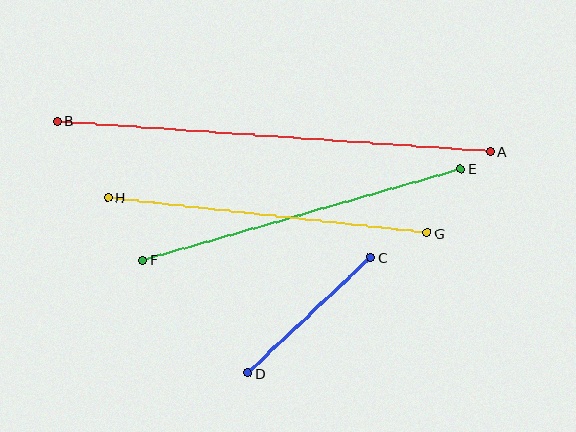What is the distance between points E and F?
The distance is approximately 331 pixels.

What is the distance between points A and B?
The distance is approximately 434 pixels.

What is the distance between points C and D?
The distance is approximately 169 pixels.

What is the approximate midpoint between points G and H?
The midpoint is at approximately (268, 215) pixels.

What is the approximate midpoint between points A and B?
The midpoint is at approximately (274, 136) pixels.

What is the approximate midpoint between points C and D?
The midpoint is at approximately (310, 315) pixels.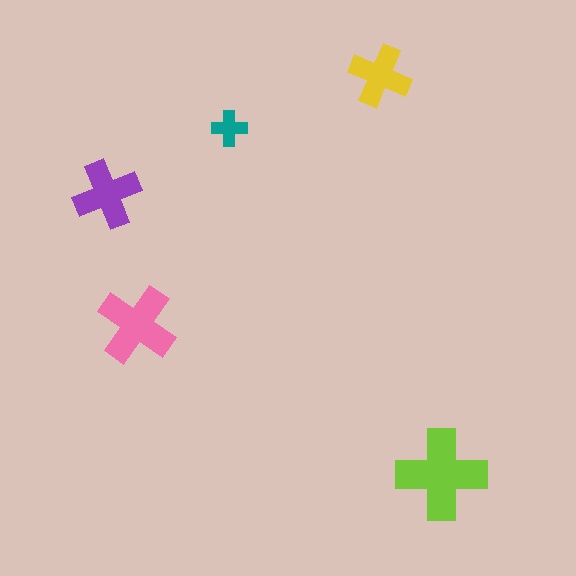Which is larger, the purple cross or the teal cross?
The purple one.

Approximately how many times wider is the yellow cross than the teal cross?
About 1.5 times wider.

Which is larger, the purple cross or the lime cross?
The lime one.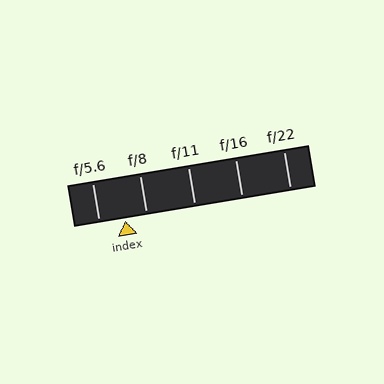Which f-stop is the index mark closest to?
The index mark is closest to f/8.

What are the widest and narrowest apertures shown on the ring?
The widest aperture shown is f/5.6 and the narrowest is f/22.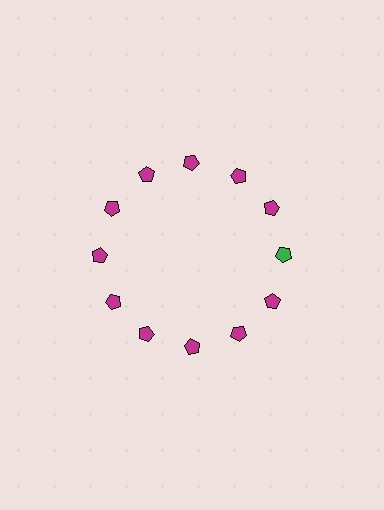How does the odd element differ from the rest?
It has a different color: green instead of magenta.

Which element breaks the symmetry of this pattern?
The green pentagon at roughly the 3 o'clock position breaks the symmetry. All other shapes are magenta pentagons.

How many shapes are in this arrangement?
There are 12 shapes arranged in a ring pattern.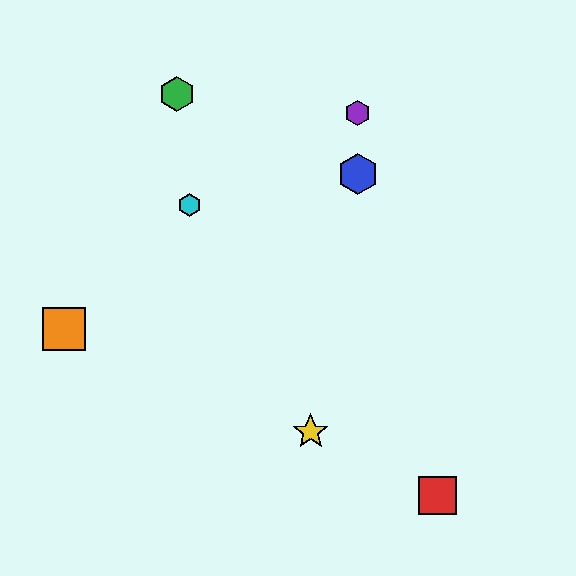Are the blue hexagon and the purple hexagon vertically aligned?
Yes, both are at x≈358.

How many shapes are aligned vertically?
2 shapes (the blue hexagon, the purple hexagon) are aligned vertically.